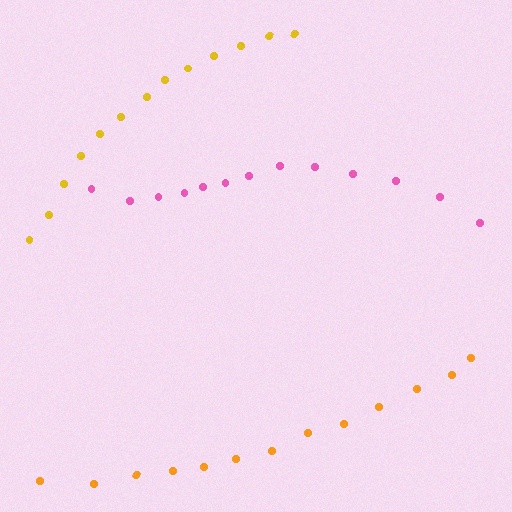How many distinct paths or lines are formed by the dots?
There are 3 distinct paths.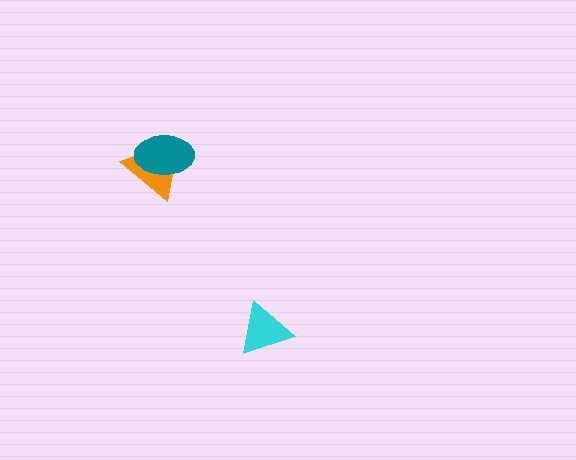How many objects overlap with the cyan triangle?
0 objects overlap with the cyan triangle.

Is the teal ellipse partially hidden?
No, no other shape covers it.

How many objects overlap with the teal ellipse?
1 object overlaps with the teal ellipse.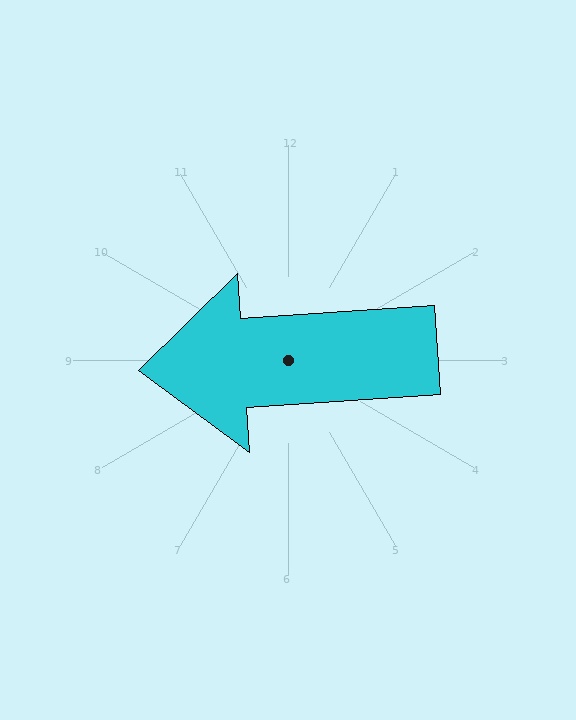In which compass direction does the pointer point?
West.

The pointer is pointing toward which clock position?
Roughly 9 o'clock.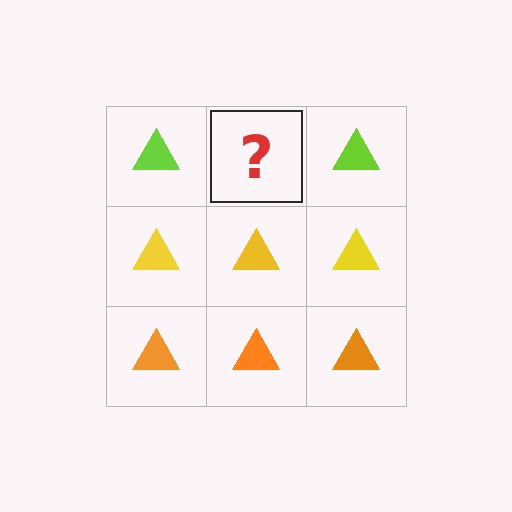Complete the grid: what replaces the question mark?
The question mark should be replaced with a lime triangle.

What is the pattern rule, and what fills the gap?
The rule is that each row has a consistent color. The gap should be filled with a lime triangle.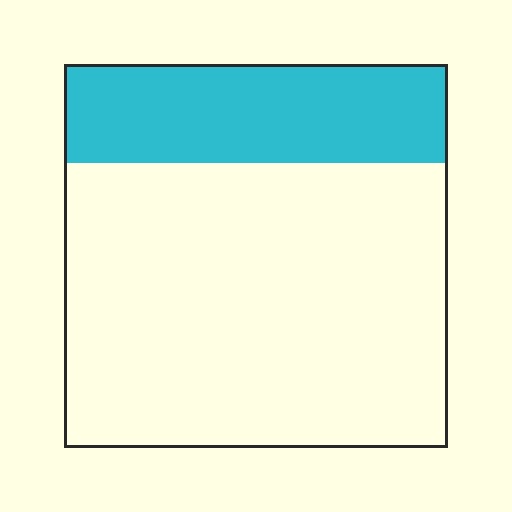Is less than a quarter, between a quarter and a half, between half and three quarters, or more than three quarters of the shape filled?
Between a quarter and a half.